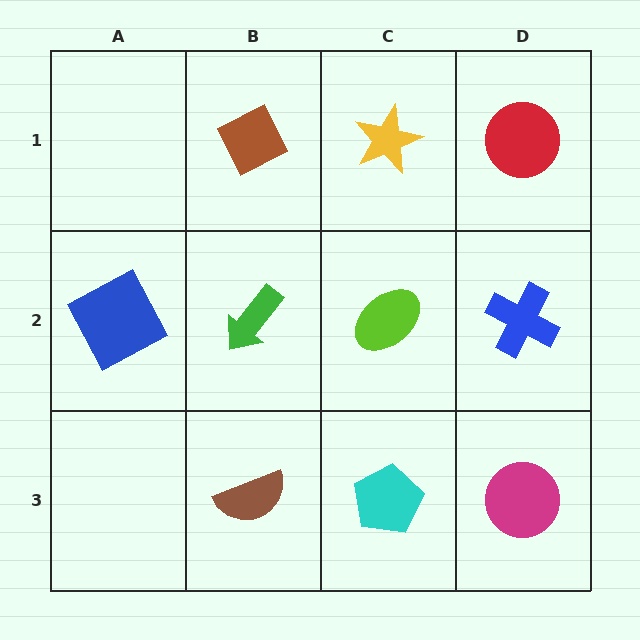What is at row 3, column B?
A brown semicircle.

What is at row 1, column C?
A yellow star.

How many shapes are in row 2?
4 shapes.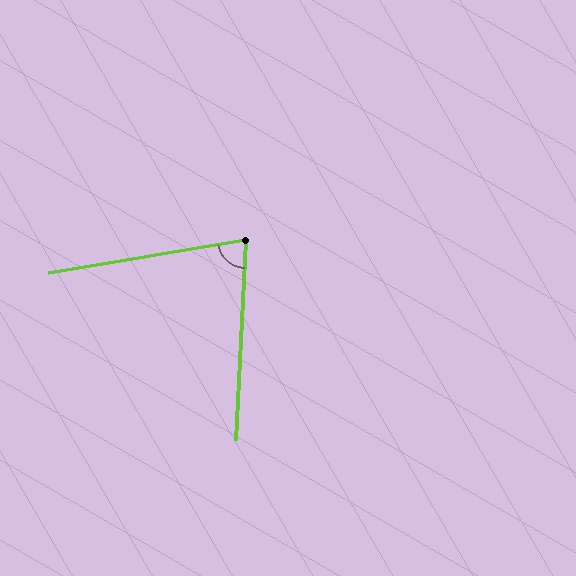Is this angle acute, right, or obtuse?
It is acute.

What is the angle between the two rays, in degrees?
Approximately 78 degrees.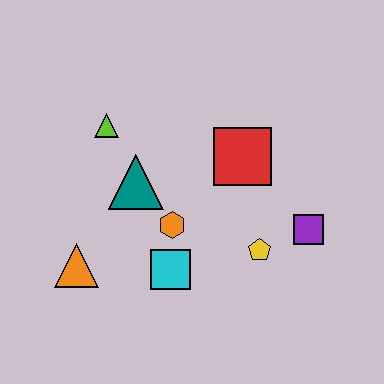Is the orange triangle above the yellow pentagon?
No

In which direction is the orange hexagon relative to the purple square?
The orange hexagon is to the left of the purple square.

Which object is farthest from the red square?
The orange triangle is farthest from the red square.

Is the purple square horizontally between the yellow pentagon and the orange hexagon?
No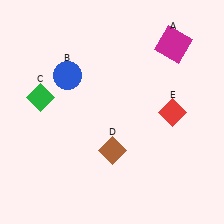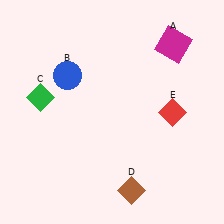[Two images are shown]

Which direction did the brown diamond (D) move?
The brown diamond (D) moved down.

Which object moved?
The brown diamond (D) moved down.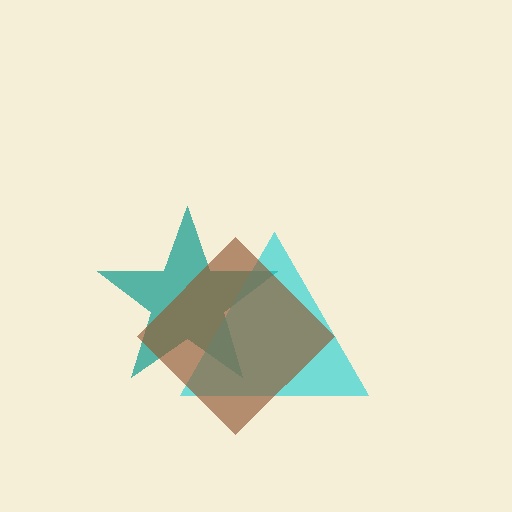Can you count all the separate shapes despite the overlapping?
Yes, there are 3 separate shapes.